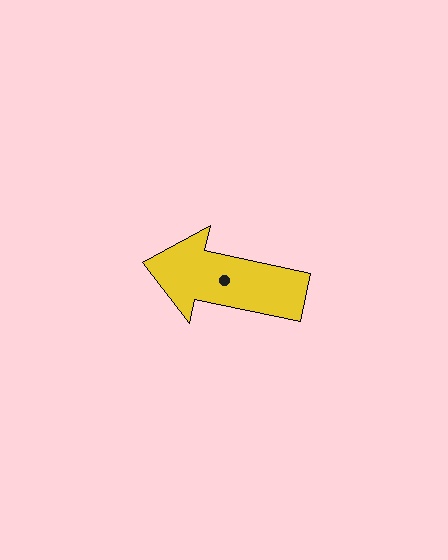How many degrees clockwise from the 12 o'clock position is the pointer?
Approximately 282 degrees.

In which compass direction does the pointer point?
West.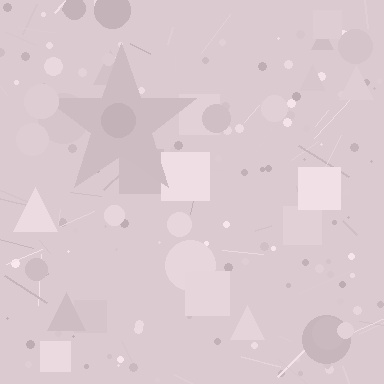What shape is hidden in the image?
A star is hidden in the image.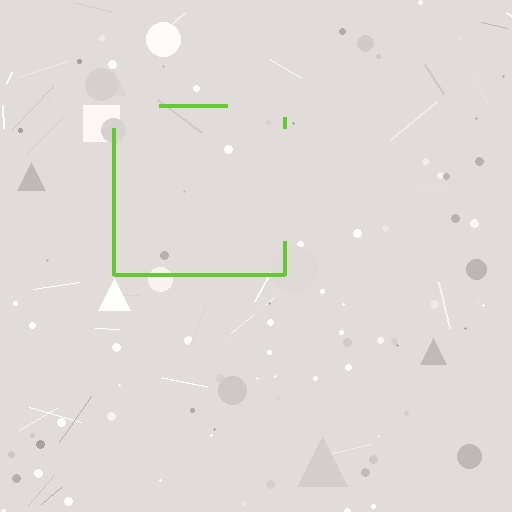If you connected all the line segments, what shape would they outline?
They would outline a square.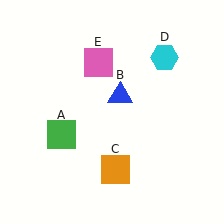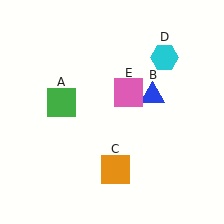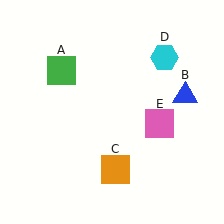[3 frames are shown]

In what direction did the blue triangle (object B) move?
The blue triangle (object B) moved right.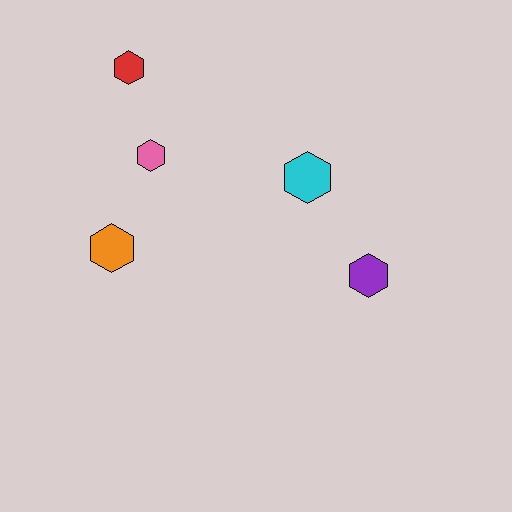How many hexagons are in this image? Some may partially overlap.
There are 5 hexagons.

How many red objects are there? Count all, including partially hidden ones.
There is 1 red object.